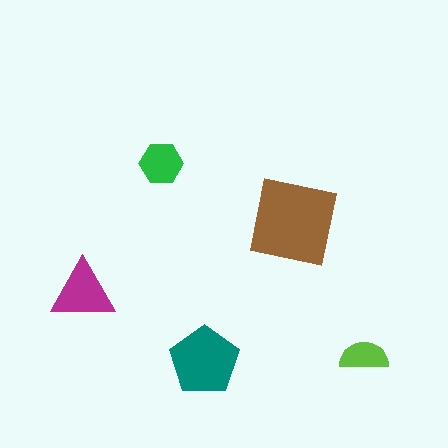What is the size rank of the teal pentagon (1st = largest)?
2nd.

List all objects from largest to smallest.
The brown square, the teal pentagon, the magenta triangle, the green hexagon, the lime semicircle.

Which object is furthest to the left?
The magenta triangle is leftmost.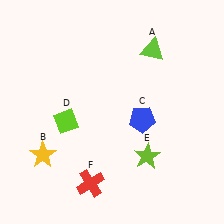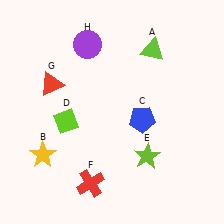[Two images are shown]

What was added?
A red triangle (G), a purple circle (H) were added in Image 2.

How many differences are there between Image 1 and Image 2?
There are 2 differences between the two images.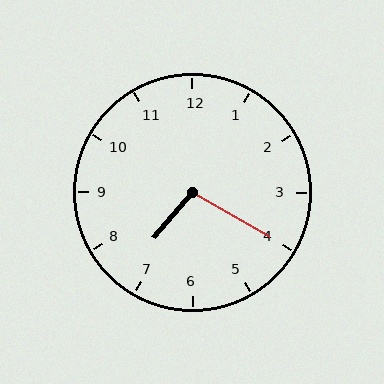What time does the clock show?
7:20.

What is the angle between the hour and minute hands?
Approximately 100 degrees.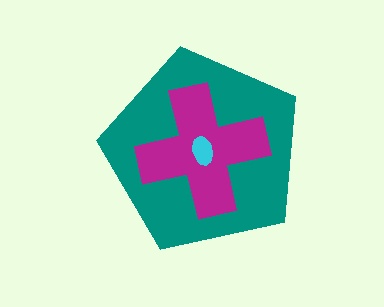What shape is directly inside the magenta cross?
The cyan ellipse.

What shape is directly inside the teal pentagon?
The magenta cross.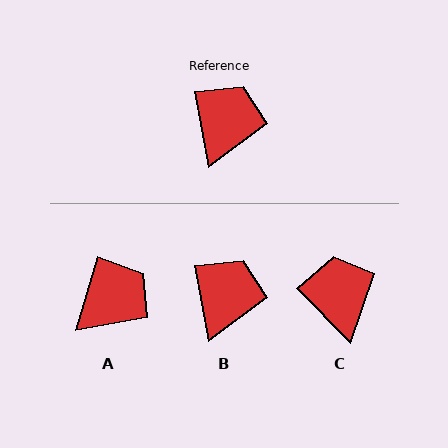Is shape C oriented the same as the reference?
No, it is off by about 35 degrees.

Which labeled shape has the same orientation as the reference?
B.